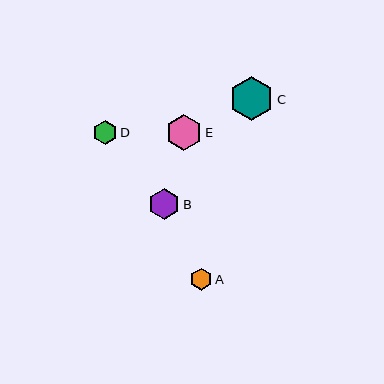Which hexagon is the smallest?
Hexagon A is the smallest with a size of approximately 22 pixels.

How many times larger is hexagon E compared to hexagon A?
Hexagon E is approximately 1.7 times the size of hexagon A.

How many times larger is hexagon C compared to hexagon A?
Hexagon C is approximately 2.0 times the size of hexagon A.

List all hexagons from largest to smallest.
From largest to smallest: C, E, B, D, A.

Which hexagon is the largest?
Hexagon C is the largest with a size of approximately 44 pixels.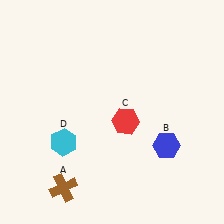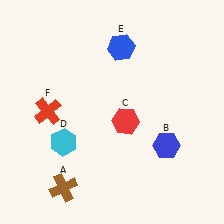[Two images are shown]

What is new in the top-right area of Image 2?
A blue hexagon (E) was added in the top-right area of Image 2.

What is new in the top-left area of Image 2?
A red cross (F) was added in the top-left area of Image 2.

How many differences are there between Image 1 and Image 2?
There are 2 differences between the two images.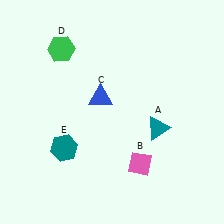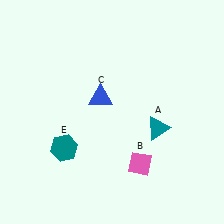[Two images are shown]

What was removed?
The green hexagon (D) was removed in Image 2.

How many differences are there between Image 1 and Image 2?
There is 1 difference between the two images.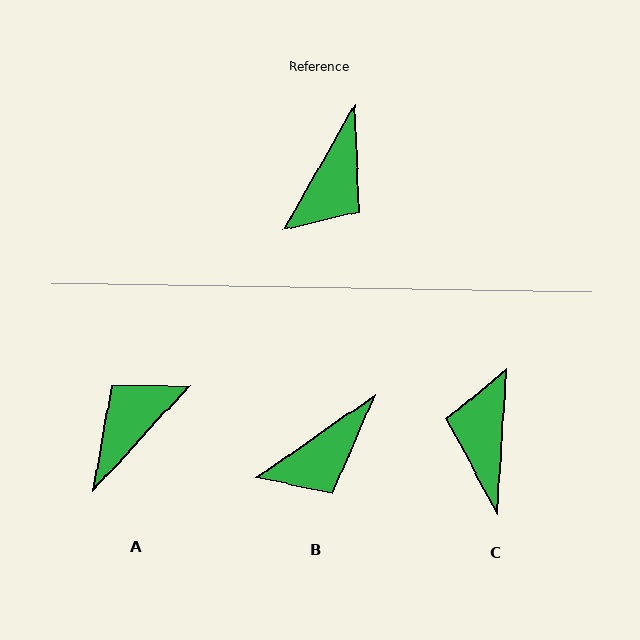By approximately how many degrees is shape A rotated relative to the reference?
Approximately 167 degrees counter-clockwise.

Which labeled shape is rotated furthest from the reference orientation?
A, about 167 degrees away.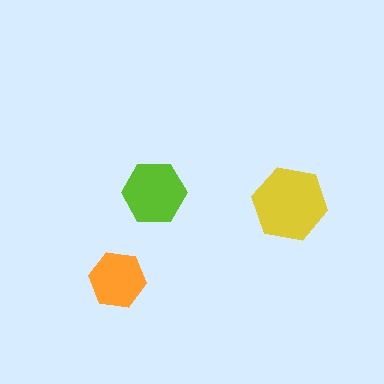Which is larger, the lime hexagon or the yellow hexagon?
The yellow one.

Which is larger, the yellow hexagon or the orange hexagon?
The yellow one.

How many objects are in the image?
There are 3 objects in the image.